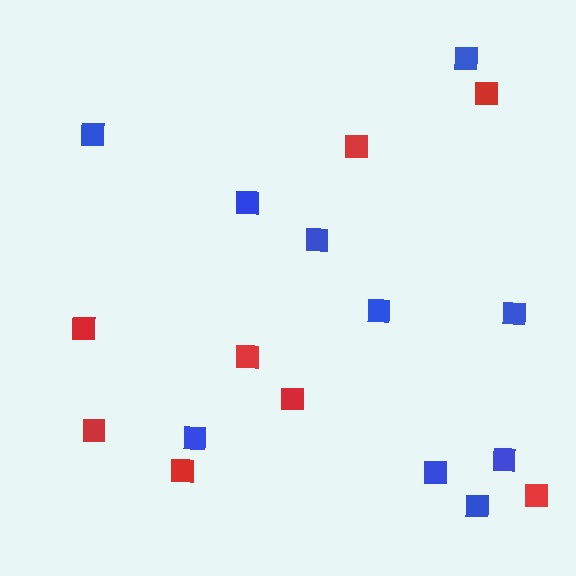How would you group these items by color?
There are 2 groups: one group of blue squares (10) and one group of red squares (8).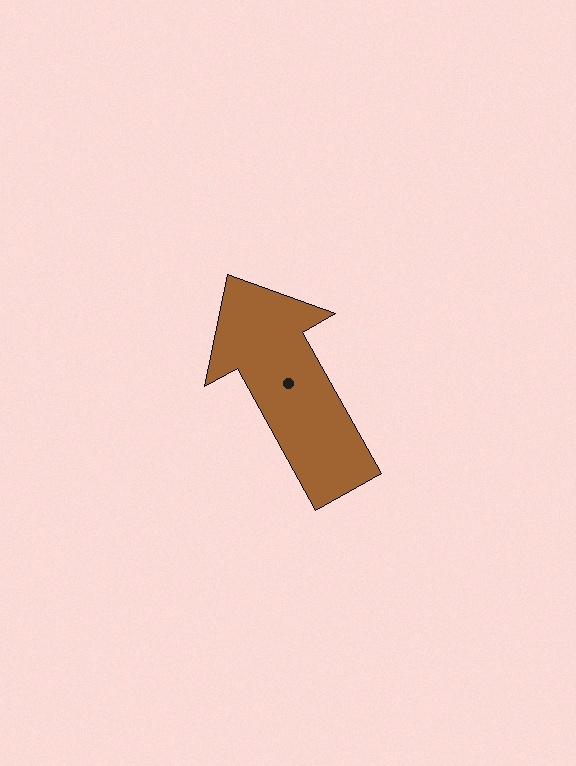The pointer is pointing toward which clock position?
Roughly 11 o'clock.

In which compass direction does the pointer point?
Northwest.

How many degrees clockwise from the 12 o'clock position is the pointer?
Approximately 331 degrees.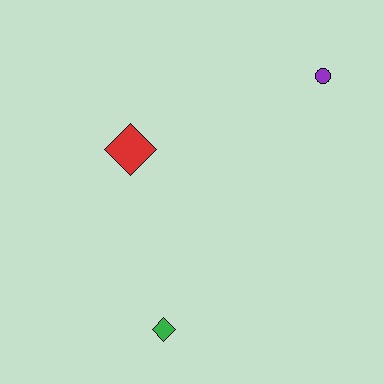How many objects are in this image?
There are 3 objects.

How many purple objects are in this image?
There is 1 purple object.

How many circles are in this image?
There is 1 circle.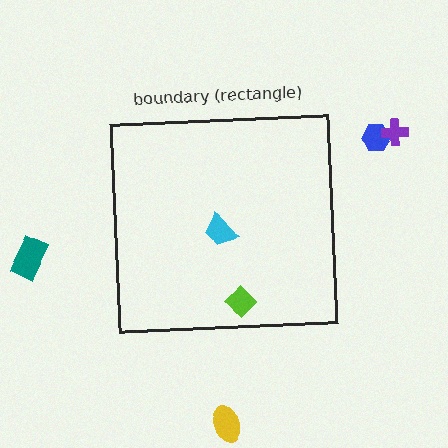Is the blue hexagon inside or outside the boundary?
Outside.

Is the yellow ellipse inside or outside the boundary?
Outside.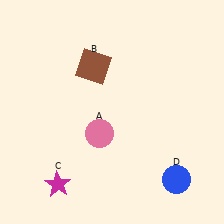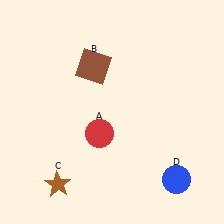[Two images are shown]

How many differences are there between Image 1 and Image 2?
There are 2 differences between the two images.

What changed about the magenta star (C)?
In Image 1, C is magenta. In Image 2, it changed to brown.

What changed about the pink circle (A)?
In Image 1, A is pink. In Image 2, it changed to red.